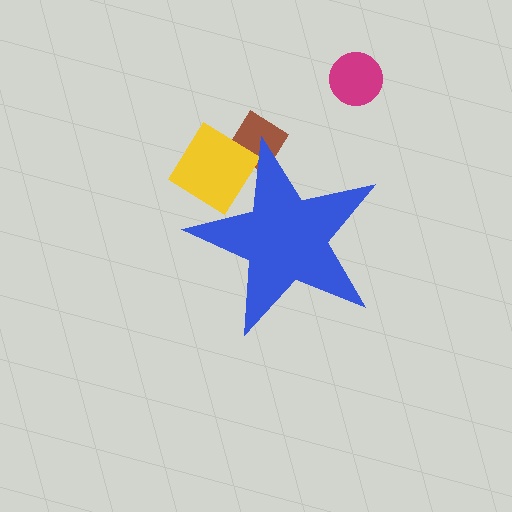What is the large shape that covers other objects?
A blue star.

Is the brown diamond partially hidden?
Yes, the brown diamond is partially hidden behind the blue star.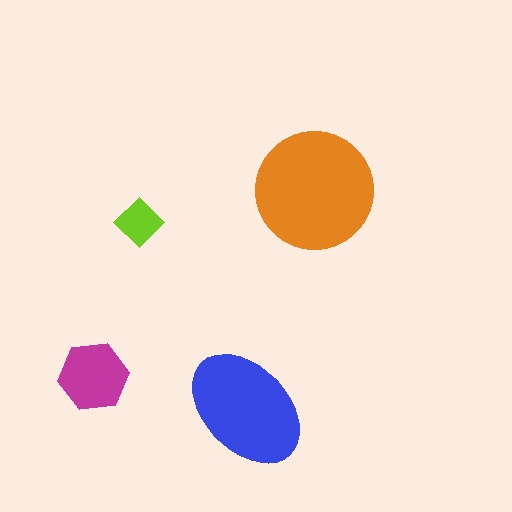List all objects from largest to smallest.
The orange circle, the blue ellipse, the magenta hexagon, the lime diamond.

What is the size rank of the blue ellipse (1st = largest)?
2nd.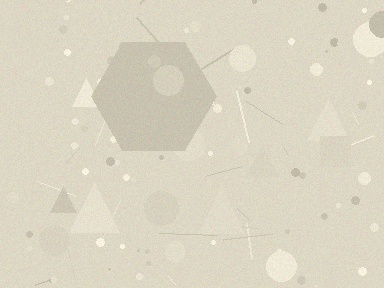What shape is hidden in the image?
A hexagon is hidden in the image.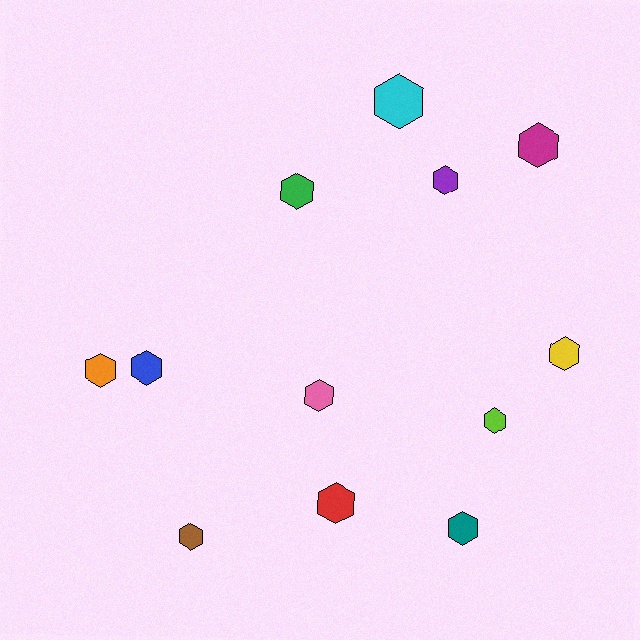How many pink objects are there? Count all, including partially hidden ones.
There is 1 pink object.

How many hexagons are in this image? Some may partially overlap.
There are 12 hexagons.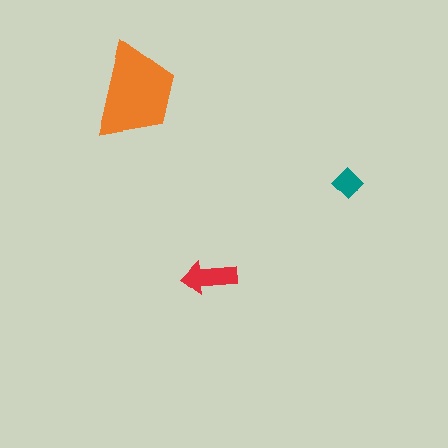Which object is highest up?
The orange trapezoid is topmost.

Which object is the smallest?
The teal diamond.